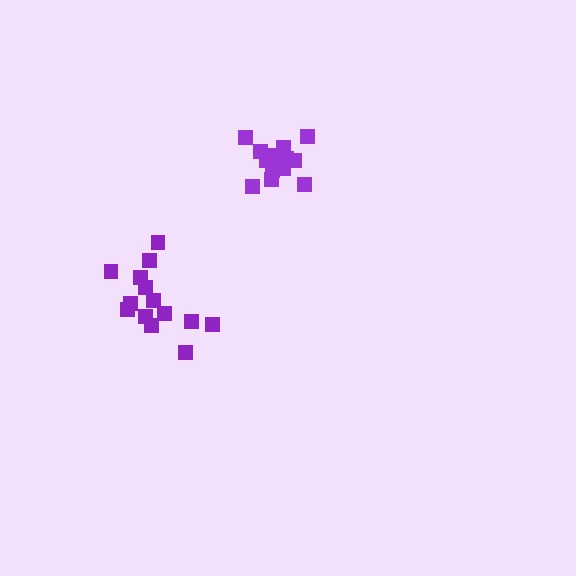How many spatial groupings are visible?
There are 2 spatial groupings.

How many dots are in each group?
Group 1: 13 dots, Group 2: 14 dots (27 total).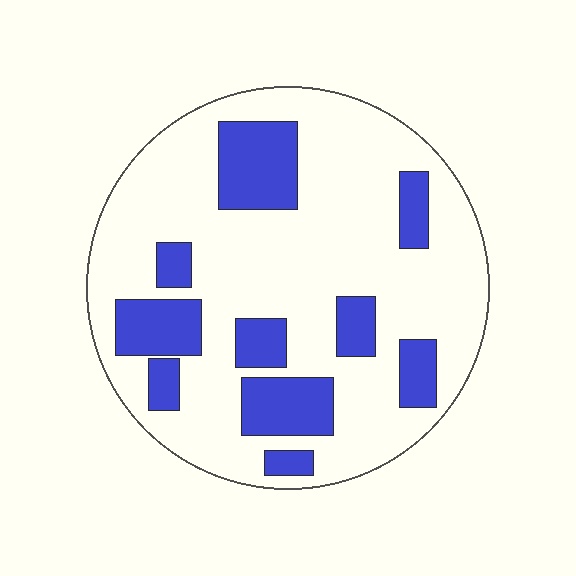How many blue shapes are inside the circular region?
10.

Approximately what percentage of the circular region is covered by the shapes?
Approximately 25%.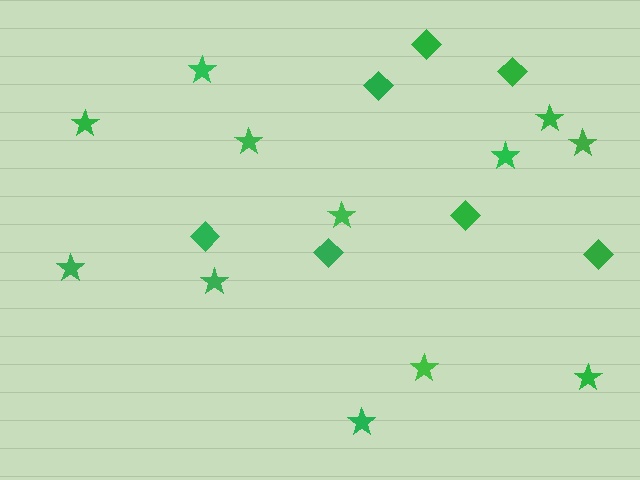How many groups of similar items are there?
There are 2 groups: one group of diamonds (7) and one group of stars (12).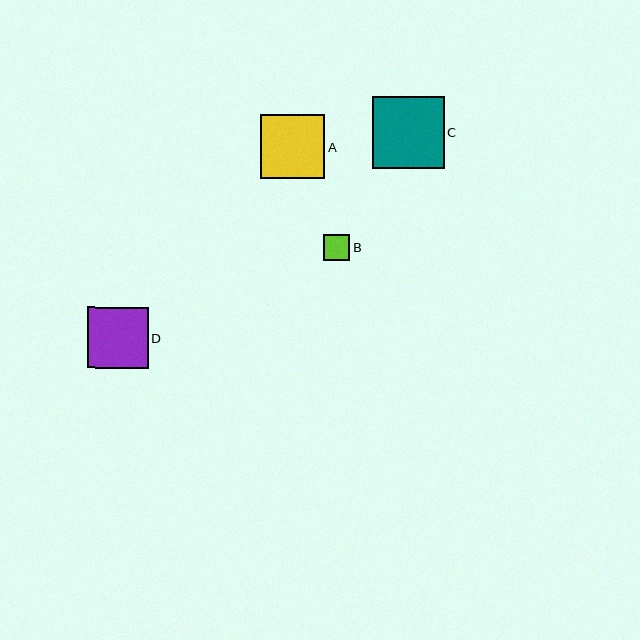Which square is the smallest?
Square B is the smallest with a size of approximately 26 pixels.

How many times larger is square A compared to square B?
Square A is approximately 2.5 times the size of square B.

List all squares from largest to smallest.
From largest to smallest: C, A, D, B.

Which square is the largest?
Square C is the largest with a size of approximately 72 pixels.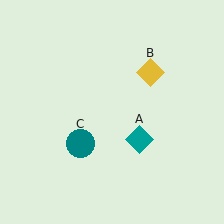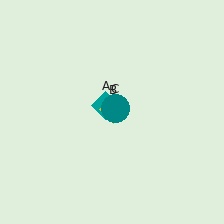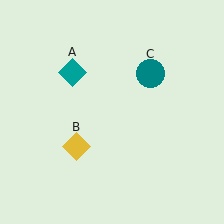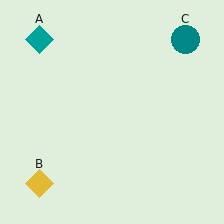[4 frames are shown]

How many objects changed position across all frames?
3 objects changed position: teal diamond (object A), yellow diamond (object B), teal circle (object C).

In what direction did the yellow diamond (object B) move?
The yellow diamond (object B) moved down and to the left.